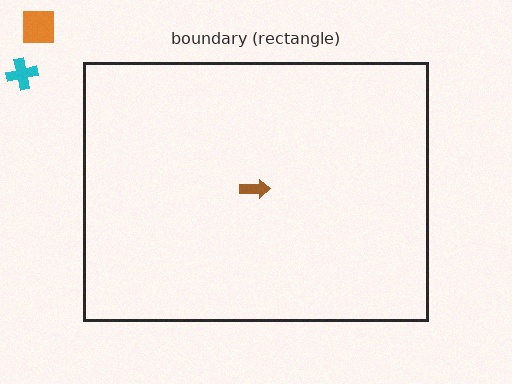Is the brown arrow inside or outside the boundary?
Inside.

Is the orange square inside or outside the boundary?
Outside.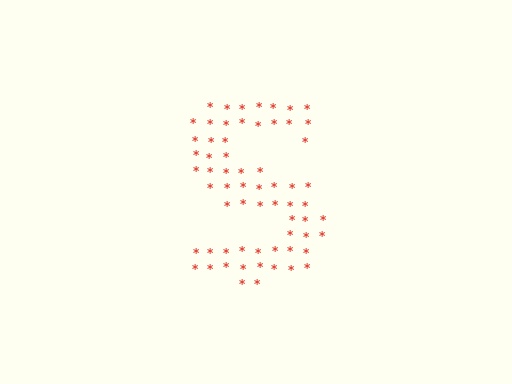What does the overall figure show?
The overall figure shows the letter S.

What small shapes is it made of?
It is made of small asterisks.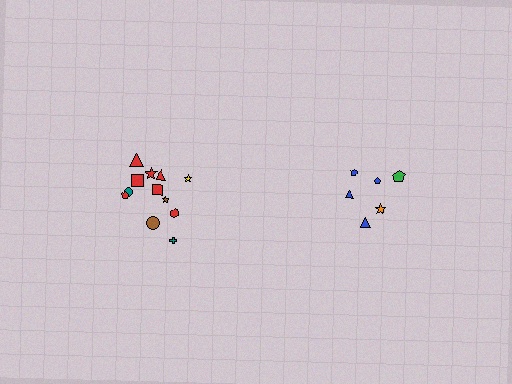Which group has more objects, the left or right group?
The left group.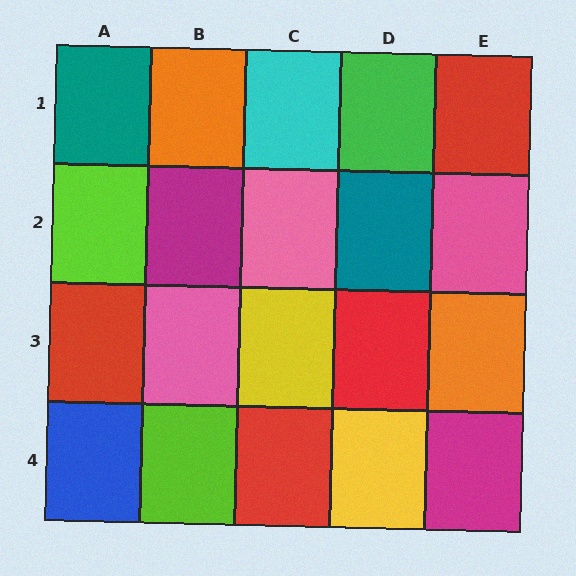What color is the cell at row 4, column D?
Yellow.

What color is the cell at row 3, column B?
Pink.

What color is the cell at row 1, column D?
Green.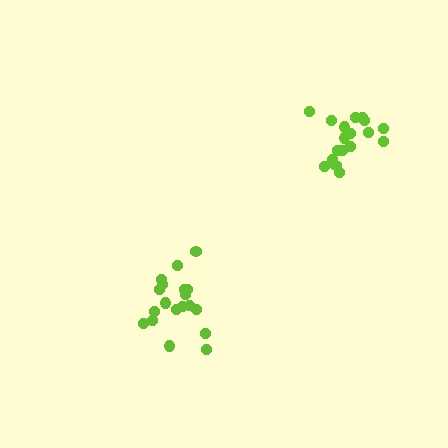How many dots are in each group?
Group 1: 19 dots, Group 2: 18 dots (37 total).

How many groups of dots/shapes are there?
There are 2 groups.